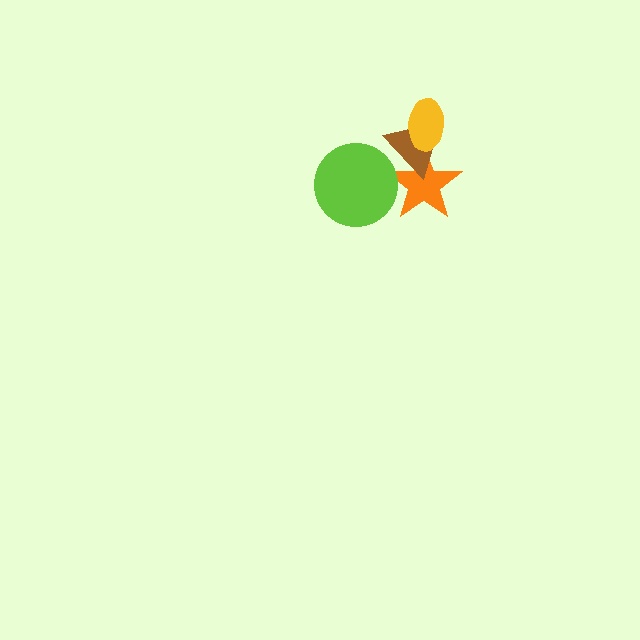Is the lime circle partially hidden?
No, no other shape covers it.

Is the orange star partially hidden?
Yes, it is partially covered by another shape.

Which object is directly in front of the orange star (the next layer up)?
The brown triangle is directly in front of the orange star.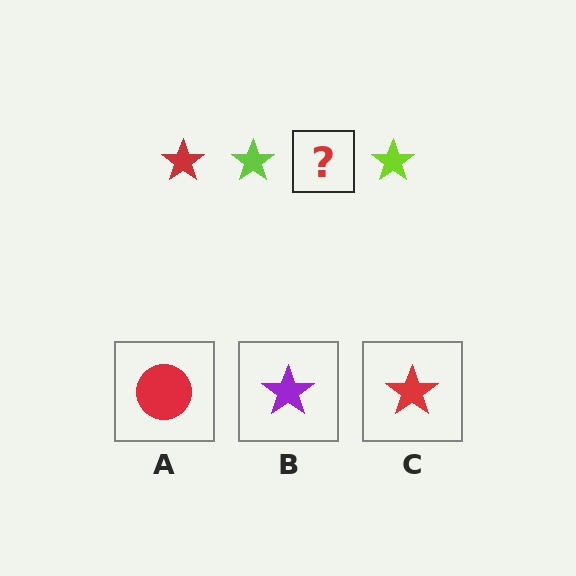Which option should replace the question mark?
Option C.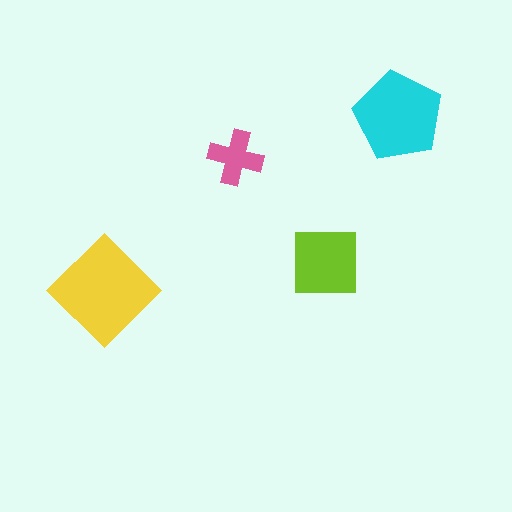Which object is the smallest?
The pink cross.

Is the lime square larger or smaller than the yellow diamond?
Smaller.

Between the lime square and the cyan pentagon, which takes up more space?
The cyan pentagon.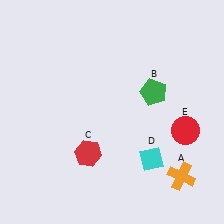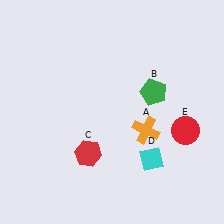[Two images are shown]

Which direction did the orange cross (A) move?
The orange cross (A) moved up.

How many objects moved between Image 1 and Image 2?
1 object moved between the two images.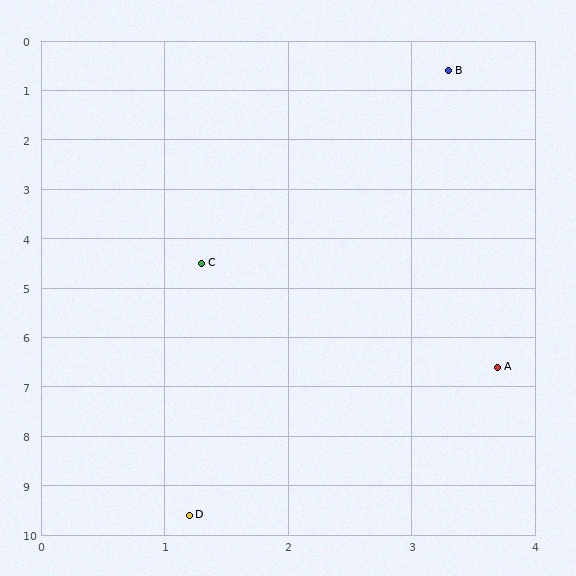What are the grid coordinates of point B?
Point B is at approximately (3.3, 0.6).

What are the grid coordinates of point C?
Point C is at approximately (1.3, 4.5).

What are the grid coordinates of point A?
Point A is at approximately (3.7, 6.6).